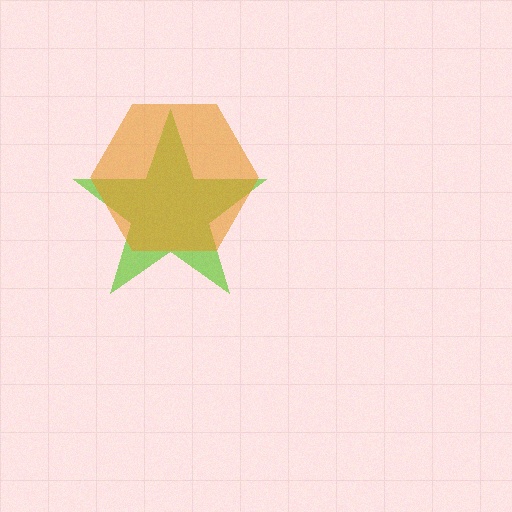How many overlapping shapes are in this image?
There are 2 overlapping shapes in the image.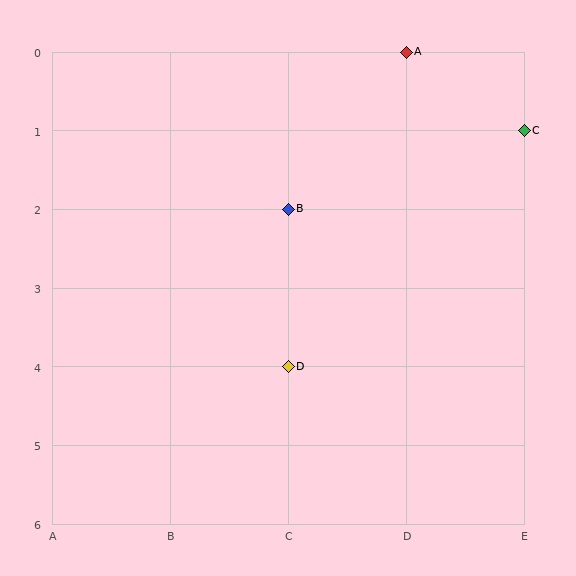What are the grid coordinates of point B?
Point B is at grid coordinates (C, 2).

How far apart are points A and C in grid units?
Points A and C are 1 column and 1 row apart (about 1.4 grid units diagonally).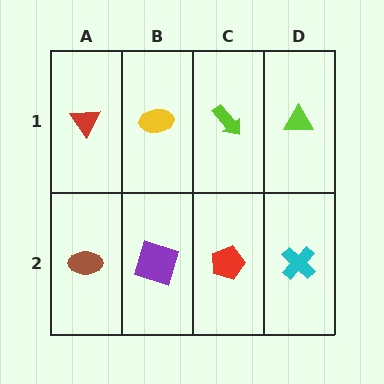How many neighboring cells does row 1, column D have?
2.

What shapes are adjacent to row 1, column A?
A brown ellipse (row 2, column A), a yellow ellipse (row 1, column B).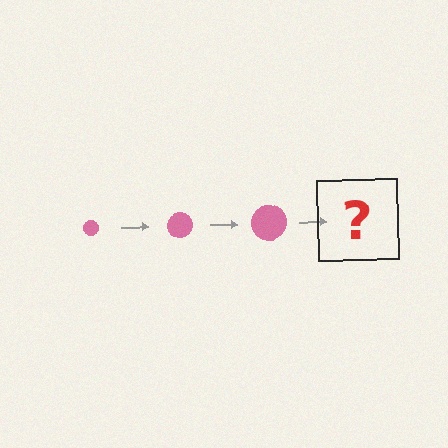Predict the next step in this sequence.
The next step is a pink circle, larger than the previous one.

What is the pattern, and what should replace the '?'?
The pattern is that the circle gets progressively larger each step. The '?' should be a pink circle, larger than the previous one.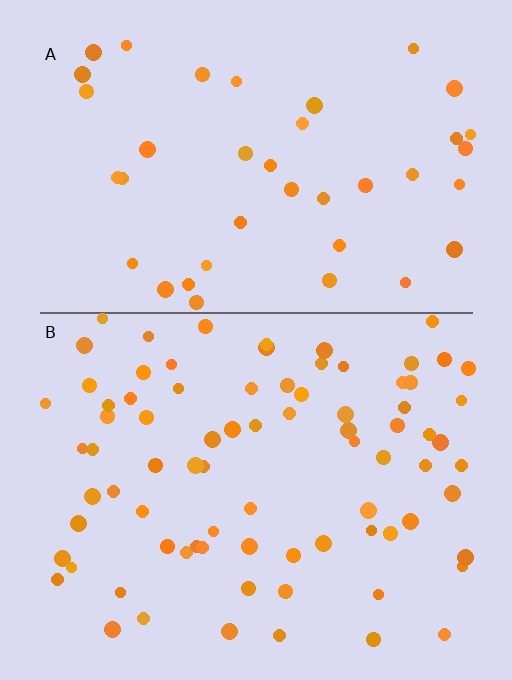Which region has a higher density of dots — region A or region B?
B (the bottom).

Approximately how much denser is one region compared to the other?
Approximately 2.0× — region B over region A.